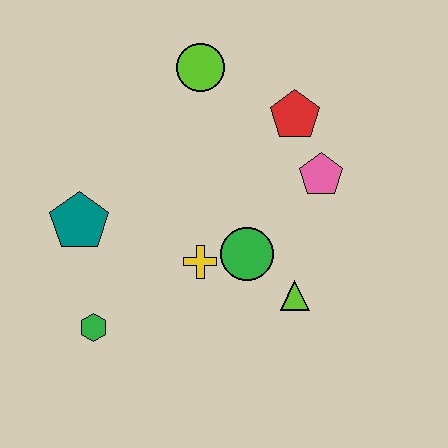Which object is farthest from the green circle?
The lime circle is farthest from the green circle.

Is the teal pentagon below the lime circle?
Yes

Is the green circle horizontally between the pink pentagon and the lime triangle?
No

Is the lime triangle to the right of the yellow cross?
Yes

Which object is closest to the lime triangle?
The green circle is closest to the lime triangle.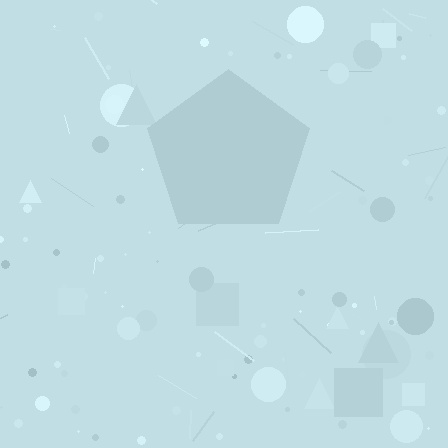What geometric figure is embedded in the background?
A pentagon is embedded in the background.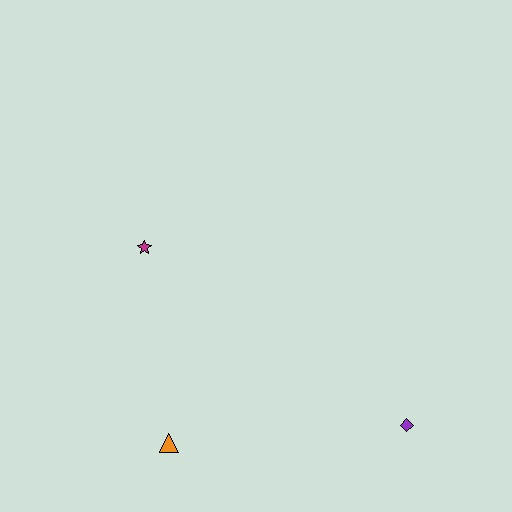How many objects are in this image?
There are 3 objects.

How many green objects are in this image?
There are no green objects.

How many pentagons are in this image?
There are no pentagons.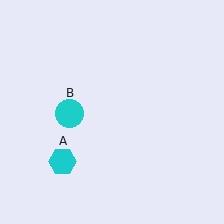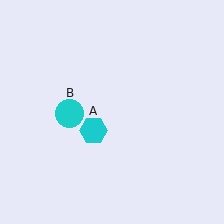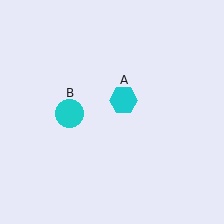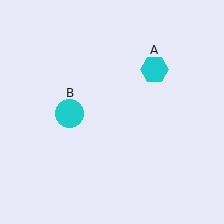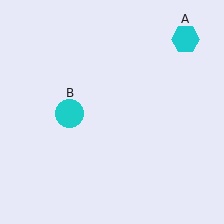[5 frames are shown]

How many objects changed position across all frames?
1 object changed position: cyan hexagon (object A).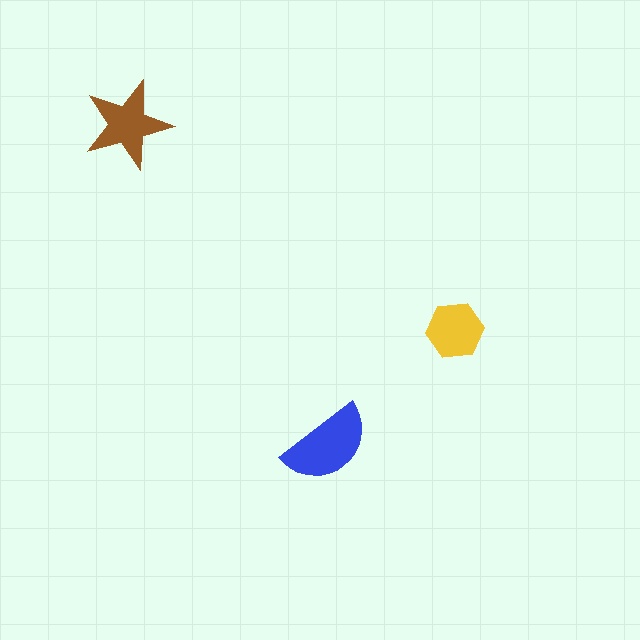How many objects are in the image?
There are 3 objects in the image.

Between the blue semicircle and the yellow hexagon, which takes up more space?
The blue semicircle.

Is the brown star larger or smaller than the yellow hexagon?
Larger.